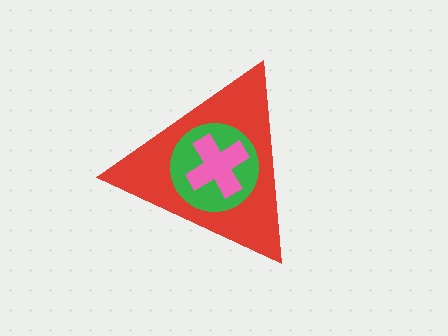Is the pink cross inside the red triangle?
Yes.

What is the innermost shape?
The pink cross.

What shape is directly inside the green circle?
The pink cross.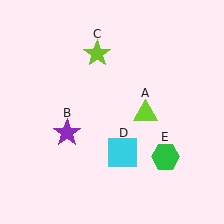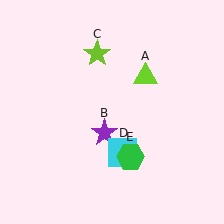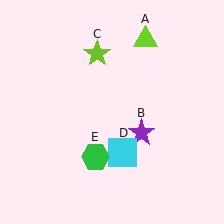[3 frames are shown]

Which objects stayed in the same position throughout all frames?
Lime star (object C) and cyan square (object D) remained stationary.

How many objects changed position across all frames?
3 objects changed position: lime triangle (object A), purple star (object B), green hexagon (object E).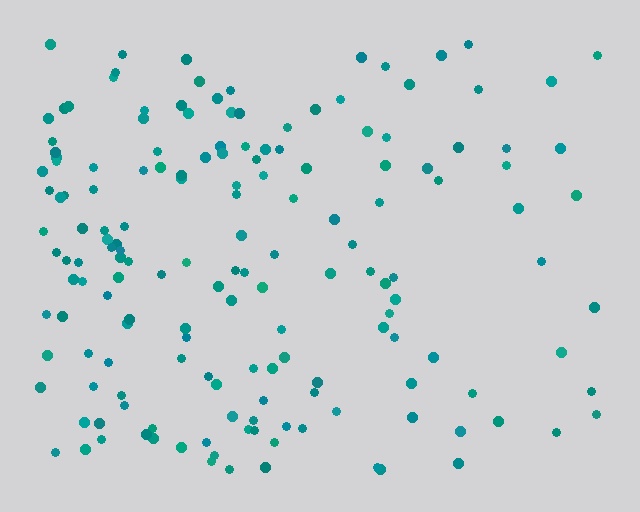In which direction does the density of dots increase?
From right to left, with the left side densest.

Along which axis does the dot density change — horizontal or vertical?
Horizontal.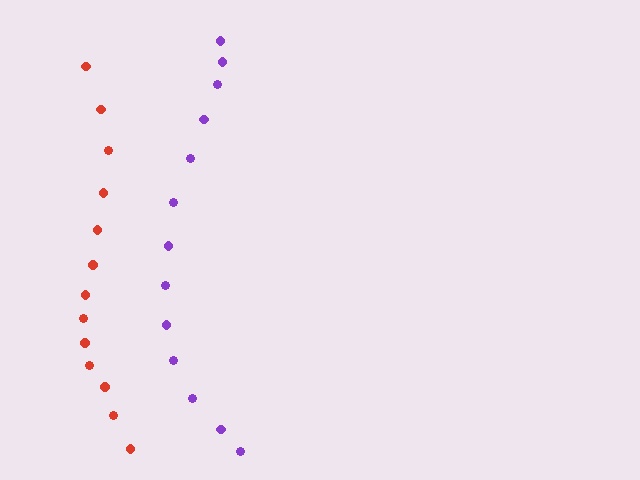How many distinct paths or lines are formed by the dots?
There are 2 distinct paths.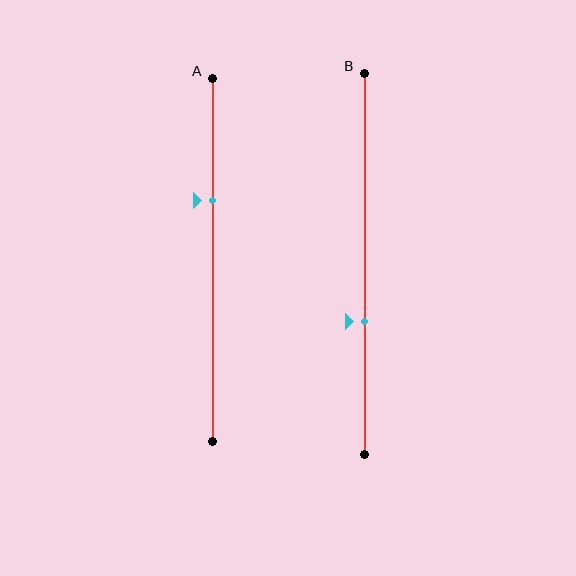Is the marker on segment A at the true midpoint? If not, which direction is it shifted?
No, the marker on segment A is shifted upward by about 16% of the segment length.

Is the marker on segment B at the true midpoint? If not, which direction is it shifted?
No, the marker on segment B is shifted downward by about 15% of the segment length.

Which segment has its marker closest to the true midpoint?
Segment B has its marker closest to the true midpoint.